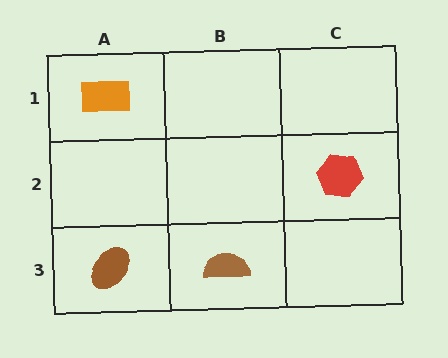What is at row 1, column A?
An orange rectangle.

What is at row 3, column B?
A brown semicircle.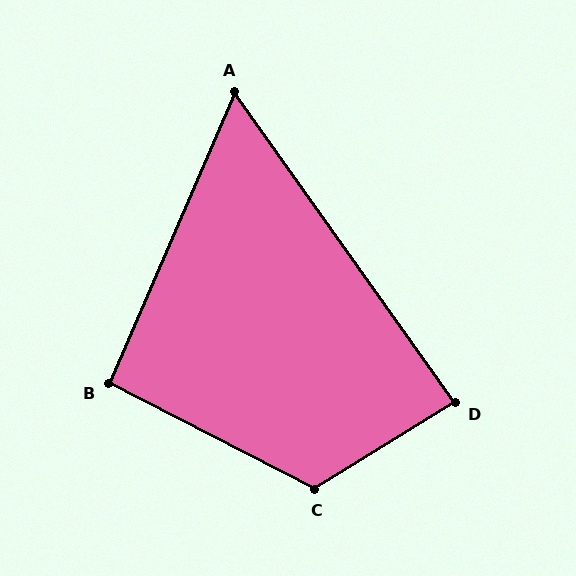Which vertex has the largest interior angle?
C, at approximately 121 degrees.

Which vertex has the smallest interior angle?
A, at approximately 59 degrees.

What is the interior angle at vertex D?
Approximately 86 degrees (approximately right).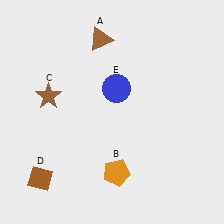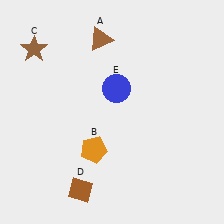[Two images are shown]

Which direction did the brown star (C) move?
The brown star (C) moved up.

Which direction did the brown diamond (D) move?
The brown diamond (D) moved right.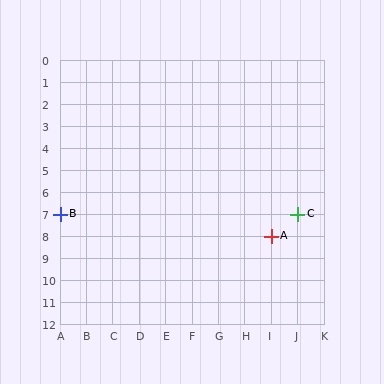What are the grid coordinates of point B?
Point B is at grid coordinates (A, 7).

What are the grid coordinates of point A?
Point A is at grid coordinates (I, 8).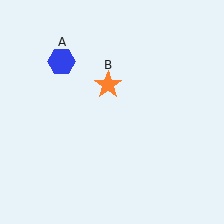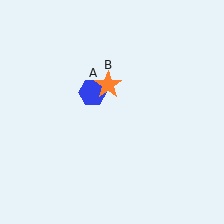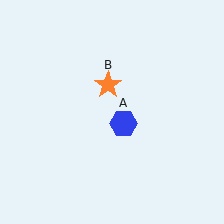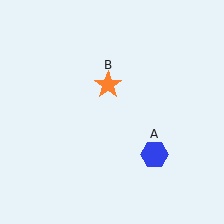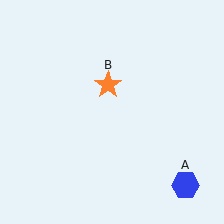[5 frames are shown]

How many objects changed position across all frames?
1 object changed position: blue hexagon (object A).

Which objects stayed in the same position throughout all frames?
Orange star (object B) remained stationary.